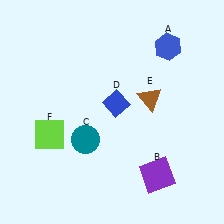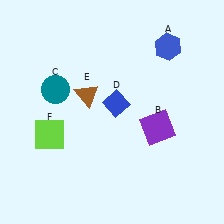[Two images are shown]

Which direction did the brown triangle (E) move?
The brown triangle (E) moved left.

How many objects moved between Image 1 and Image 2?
3 objects moved between the two images.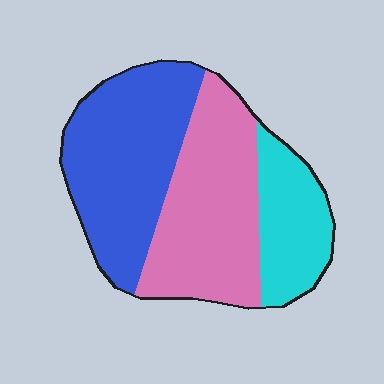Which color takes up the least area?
Cyan, at roughly 20%.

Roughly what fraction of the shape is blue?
Blue covers 40% of the shape.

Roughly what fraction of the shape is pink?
Pink takes up about two fifths (2/5) of the shape.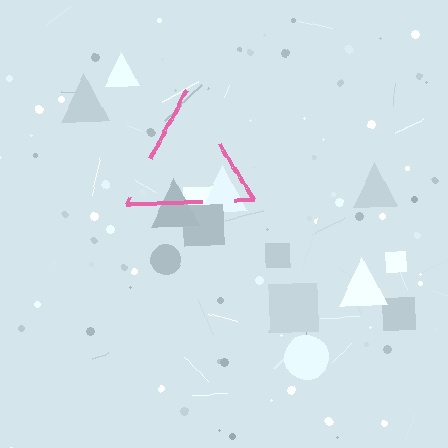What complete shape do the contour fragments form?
The contour fragments form a triangle.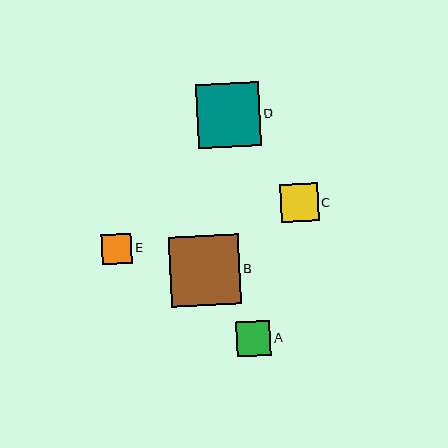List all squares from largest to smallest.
From largest to smallest: B, D, C, A, E.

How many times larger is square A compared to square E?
Square A is approximately 1.1 times the size of square E.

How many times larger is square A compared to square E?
Square A is approximately 1.1 times the size of square E.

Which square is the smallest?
Square E is the smallest with a size of approximately 30 pixels.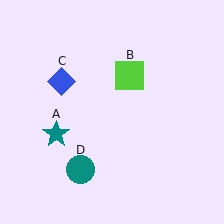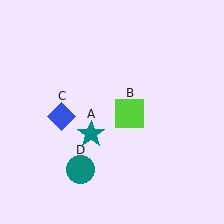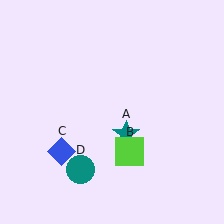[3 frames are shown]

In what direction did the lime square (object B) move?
The lime square (object B) moved down.